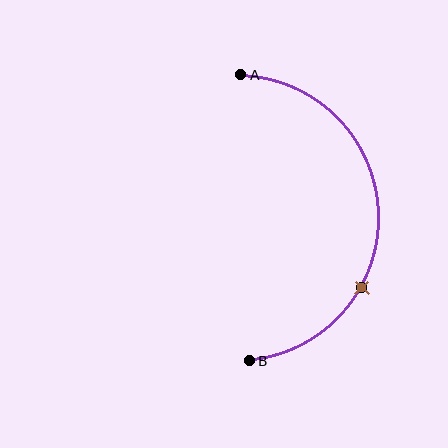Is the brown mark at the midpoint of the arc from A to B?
No. The brown mark lies on the arc but is closer to endpoint B. The arc midpoint would be at the point on the curve equidistant along the arc from both A and B.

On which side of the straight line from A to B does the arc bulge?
The arc bulges to the right of the straight line connecting A and B.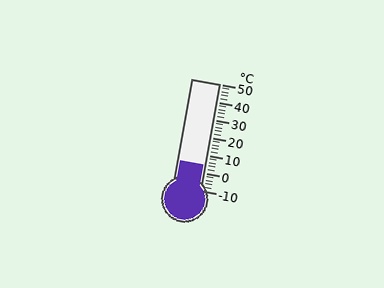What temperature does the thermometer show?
The thermometer shows approximately 4°C.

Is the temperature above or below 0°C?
The temperature is above 0°C.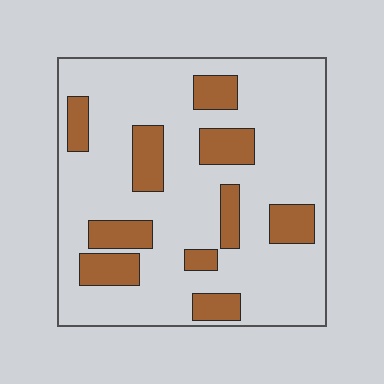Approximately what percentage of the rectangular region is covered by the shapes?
Approximately 20%.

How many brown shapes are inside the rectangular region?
10.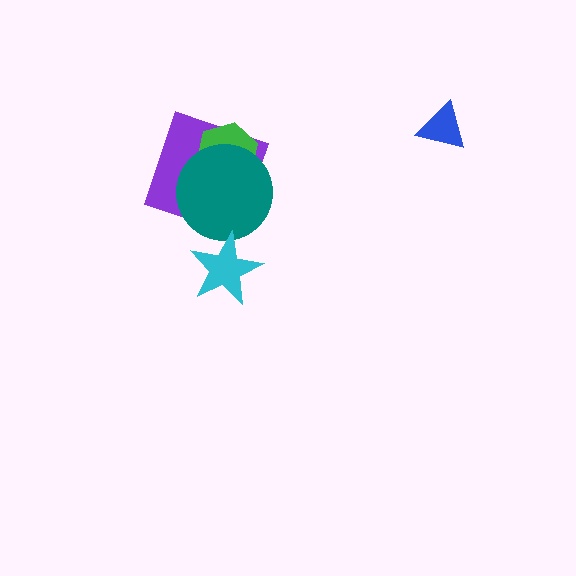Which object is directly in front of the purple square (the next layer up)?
The green hexagon is directly in front of the purple square.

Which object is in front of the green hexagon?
The teal circle is in front of the green hexagon.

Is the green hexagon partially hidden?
Yes, it is partially covered by another shape.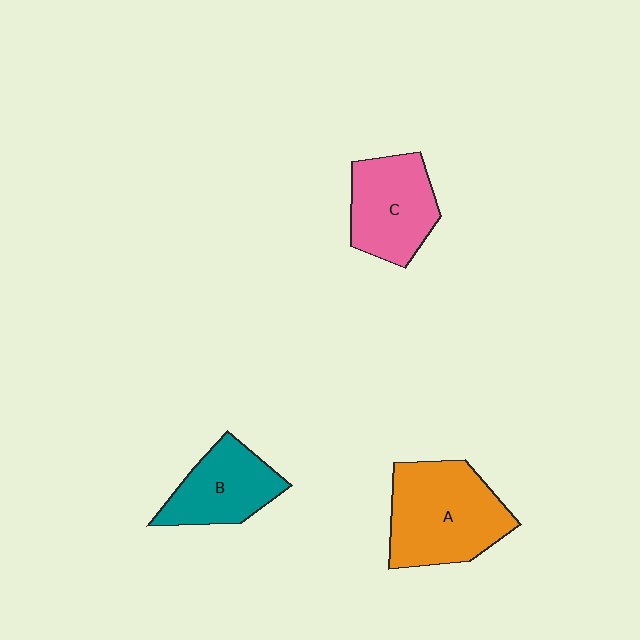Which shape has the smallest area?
Shape B (teal).